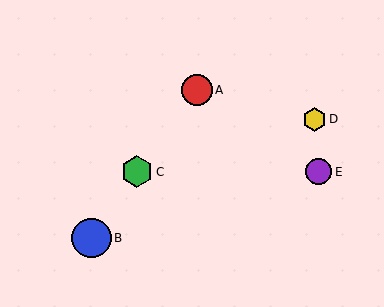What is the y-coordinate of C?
Object C is at y≈172.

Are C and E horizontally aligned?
Yes, both are at y≈172.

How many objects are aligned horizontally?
2 objects (C, E) are aligned horizontally.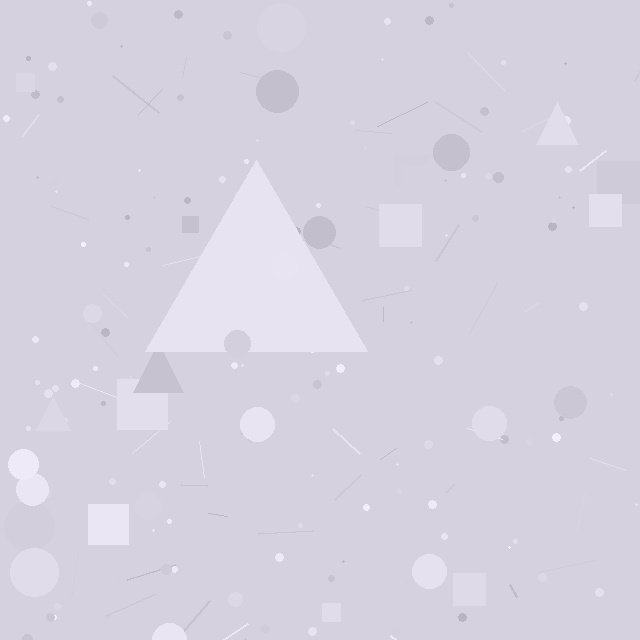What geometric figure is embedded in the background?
A triangle is embedded in the background.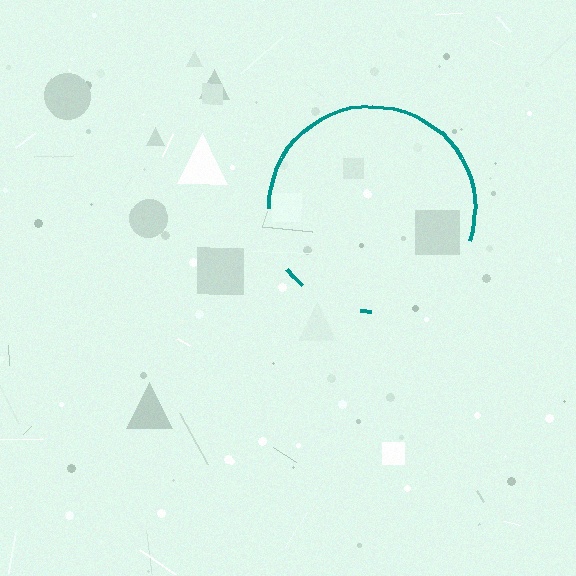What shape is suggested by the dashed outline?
The dashed outline suggests a circle.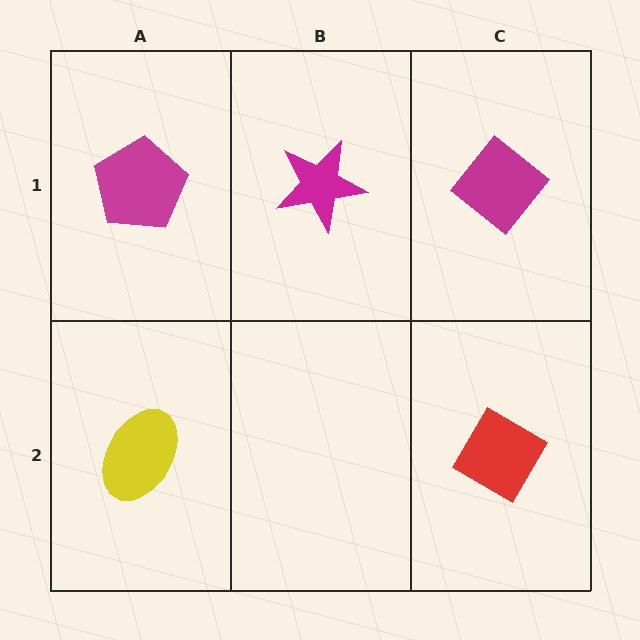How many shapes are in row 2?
2 shapes.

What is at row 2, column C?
A red diamond.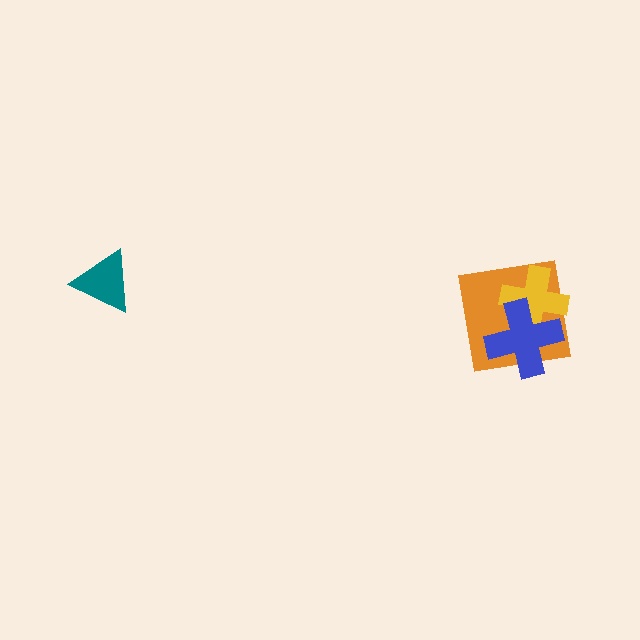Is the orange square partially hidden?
Yes, it is partially covered by another shape.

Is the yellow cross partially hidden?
Yes, it is partially covered by another shape.